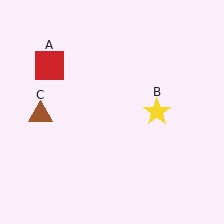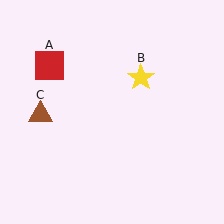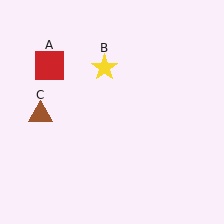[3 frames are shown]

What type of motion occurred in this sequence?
The yellow star (object B) rotated counterclockwise around the center of the scene.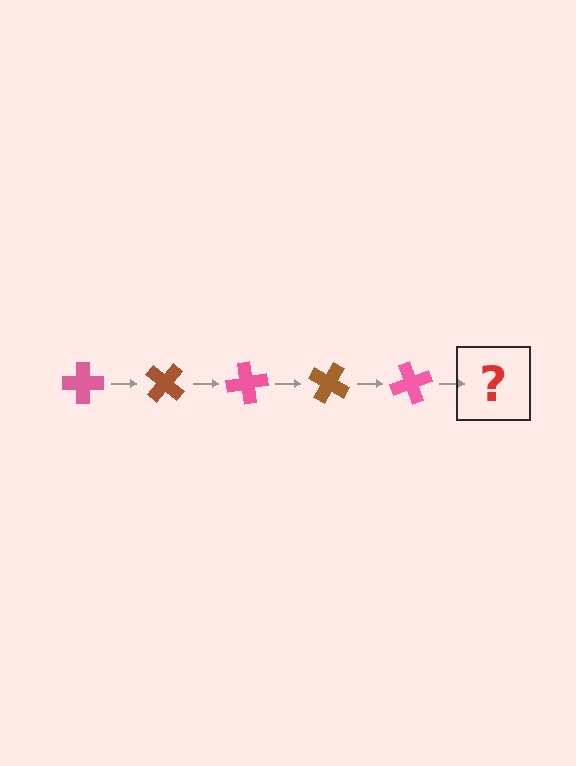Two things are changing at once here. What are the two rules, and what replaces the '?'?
The two rules are that it rotates 40 degrees each step and the color cycles through pink and brown. The '?' should be a brown cross, rotated 200 degrees from the start.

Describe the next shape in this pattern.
It should be a brown cross, rotated 200 degrees from the start.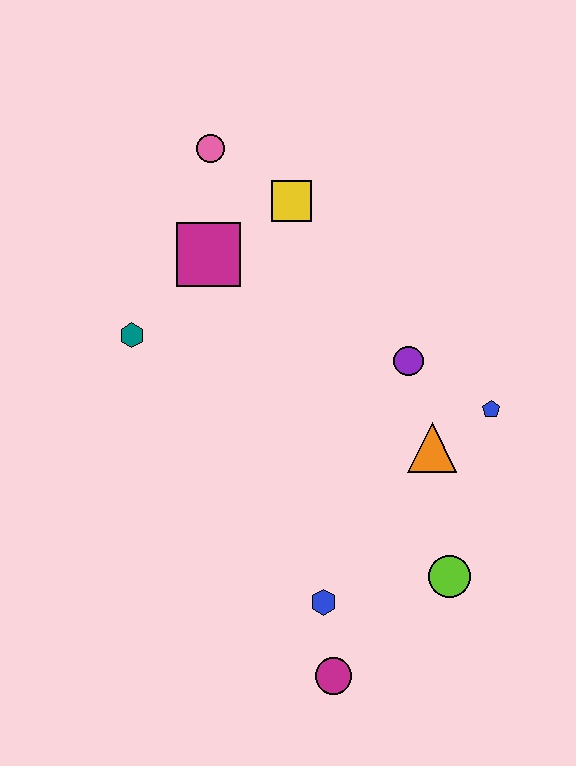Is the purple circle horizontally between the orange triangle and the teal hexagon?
Yes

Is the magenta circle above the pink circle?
No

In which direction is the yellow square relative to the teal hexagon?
The yellow square is to the right of the teal hexagon.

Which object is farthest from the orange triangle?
The pink circle is farthest from the orange triangle.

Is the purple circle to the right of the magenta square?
Yes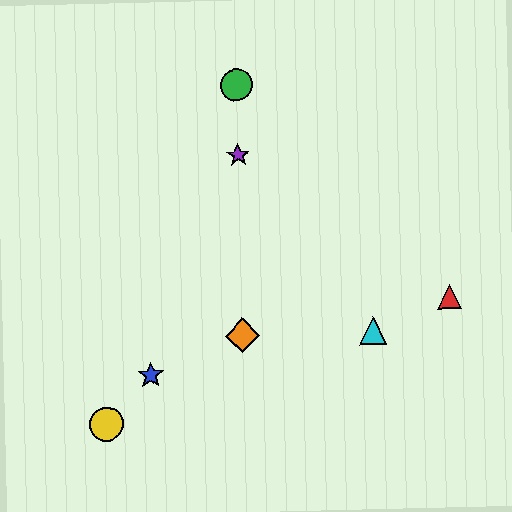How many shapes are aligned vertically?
3 shapes (the green circle, the purple star, the orange diamond) are aligned vertically.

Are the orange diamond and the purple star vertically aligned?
Yes, both are at x≈242.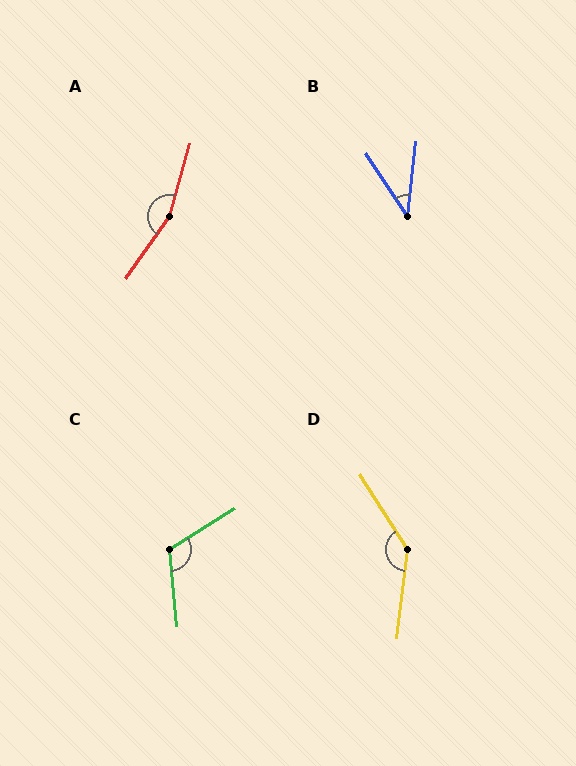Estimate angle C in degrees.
Approximately 117 degrees.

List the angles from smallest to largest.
B (40°), C (117°), D (141°), A (161°).